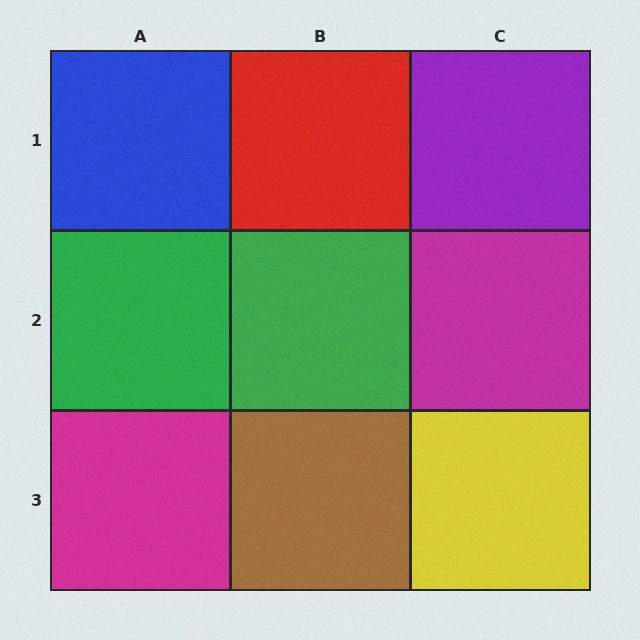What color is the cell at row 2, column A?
Green.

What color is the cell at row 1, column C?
Purple.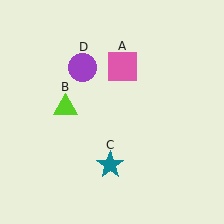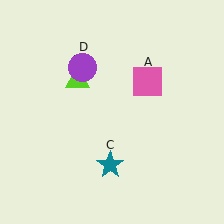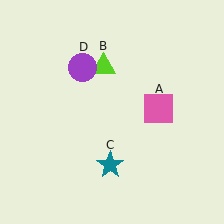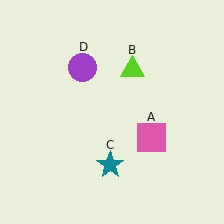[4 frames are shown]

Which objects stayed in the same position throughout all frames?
Teal star (object C) and purple circle (object D) remained stationary.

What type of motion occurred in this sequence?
The pink square (object A), lime triangle (object B) rotated clockwise around the center of the scene.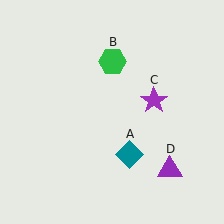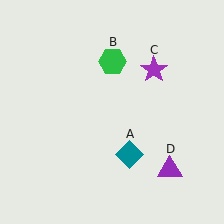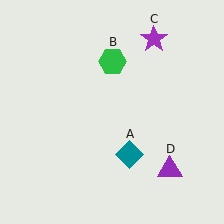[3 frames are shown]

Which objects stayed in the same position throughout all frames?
Teal diamond (object A) and green hexagon (object B) and purple triangle (object D) remained stationary.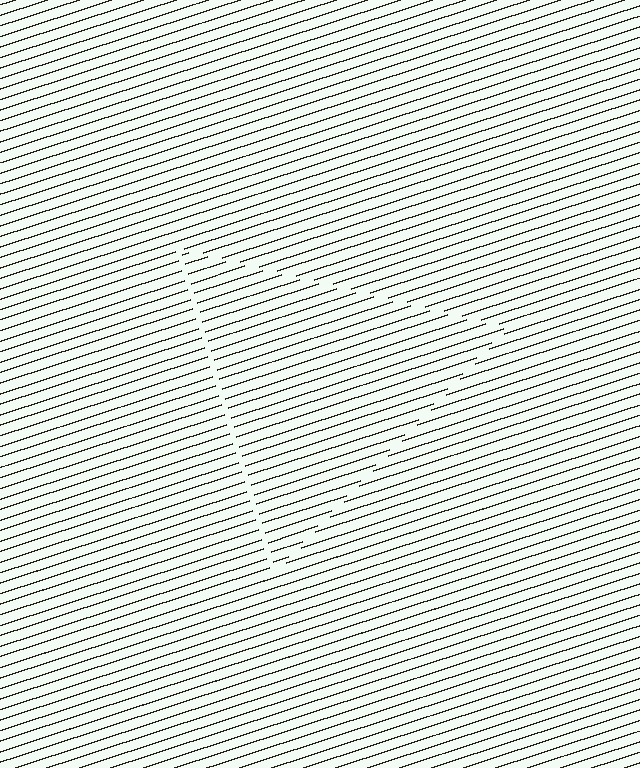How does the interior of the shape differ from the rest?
The interior of the shape contains the same grating, shifted by half a period — the contour is defined by the phase discontinuity where line-ends from the inner and outer gratings abut.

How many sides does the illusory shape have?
3 sides — the line-ends trace a triangle.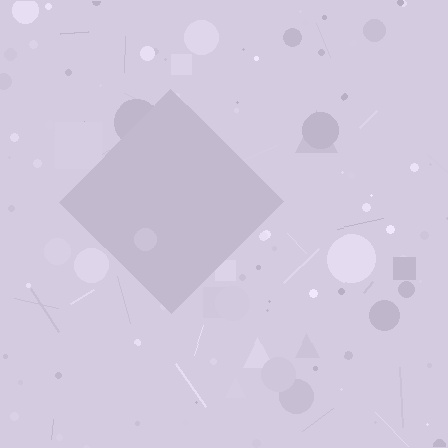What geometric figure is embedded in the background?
A diamond is embedded in the background.